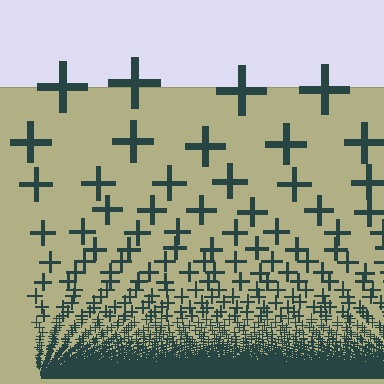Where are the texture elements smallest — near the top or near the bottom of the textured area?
Near the bottom.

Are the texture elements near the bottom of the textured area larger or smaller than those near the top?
Smaller. The gradient is inverted — elements near the bottom are smaller and denser.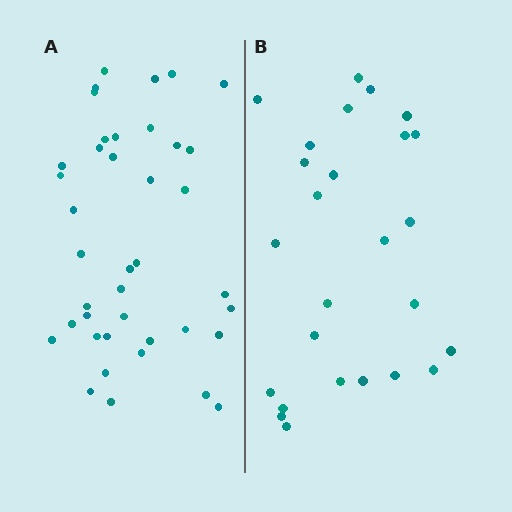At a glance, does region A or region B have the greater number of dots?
Region A (the left region) has more dots.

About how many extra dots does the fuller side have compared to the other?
Region A has approximately 15 more dots than region B.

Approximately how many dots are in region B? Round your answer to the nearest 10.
About 30 dots. (The exact count is 26, which rounds to 30.)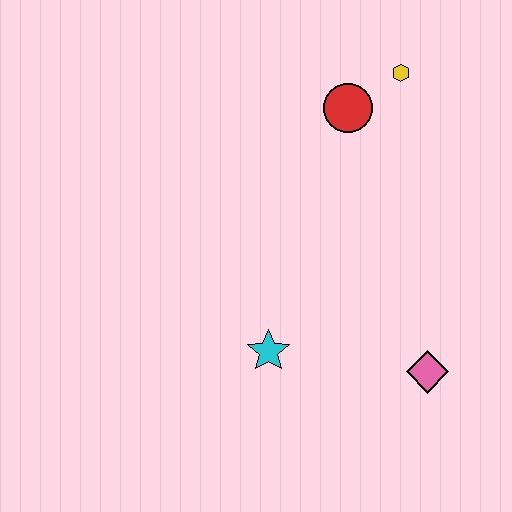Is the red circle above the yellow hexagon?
No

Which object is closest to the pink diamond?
The cyan star is closest to the pink diamond.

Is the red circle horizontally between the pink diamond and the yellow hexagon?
No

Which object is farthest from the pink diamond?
The yellow hexagon is farthest from the pink diamond.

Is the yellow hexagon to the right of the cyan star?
Yes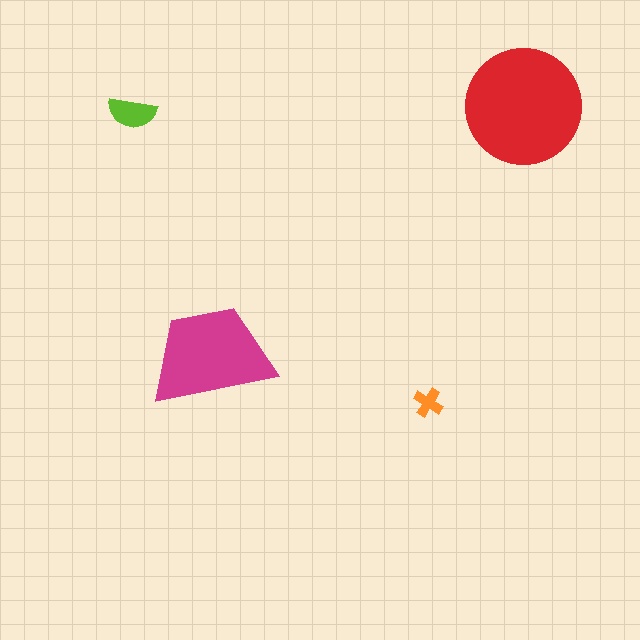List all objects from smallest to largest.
The orange cross, the lime semicircle, the magenta trapezoid, the red circle.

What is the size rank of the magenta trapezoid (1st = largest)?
2nd.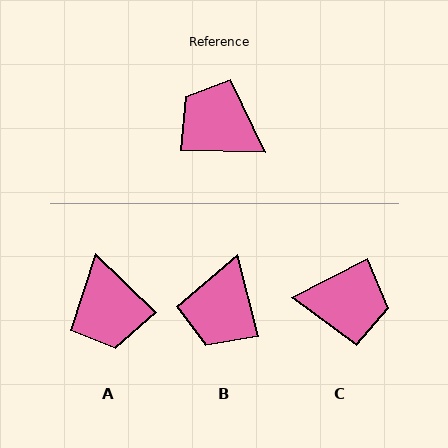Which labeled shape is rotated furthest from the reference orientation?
C, about 152 degrees away.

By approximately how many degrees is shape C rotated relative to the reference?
Approximately 152 degrees clockwise.